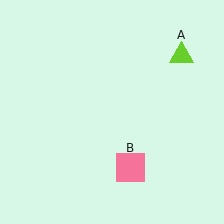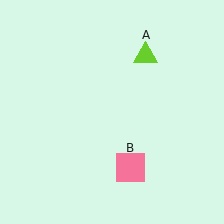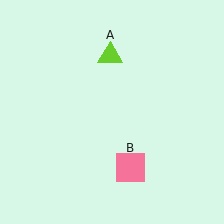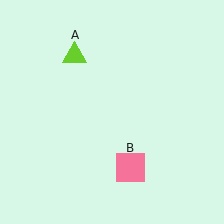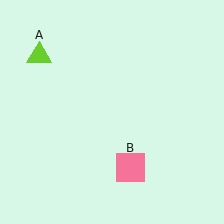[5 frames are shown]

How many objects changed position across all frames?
1 object changed position: lime triangle (object A).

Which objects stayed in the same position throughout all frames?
Pink square (object B) remained stationary.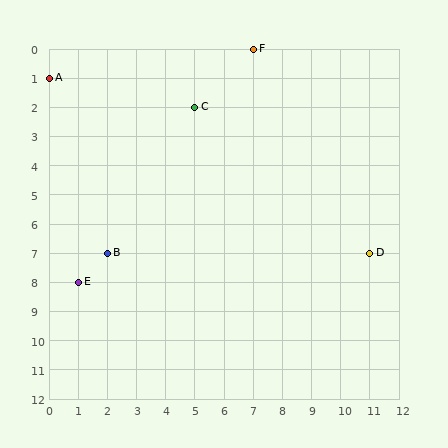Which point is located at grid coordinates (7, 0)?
Point F is at (7, 0).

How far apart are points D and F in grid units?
Points D and F are 4 columns and 7 rows apart (about 8.1 grid units diagonally).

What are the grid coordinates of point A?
Point A is at grid coordinates (0, 1).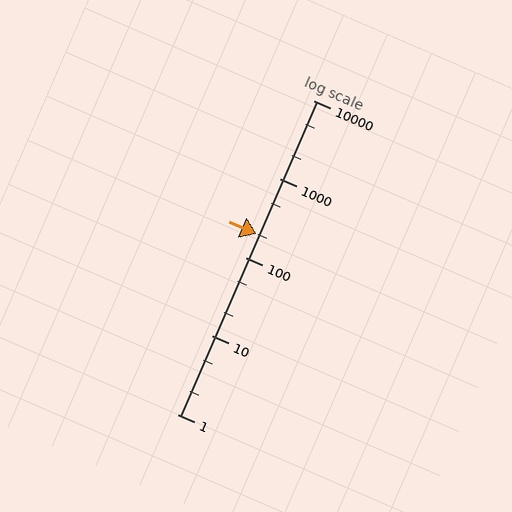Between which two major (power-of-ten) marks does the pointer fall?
The pointer is between 100 and 1000.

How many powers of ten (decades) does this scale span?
The scale spans 4 decades, from 1 to 10000.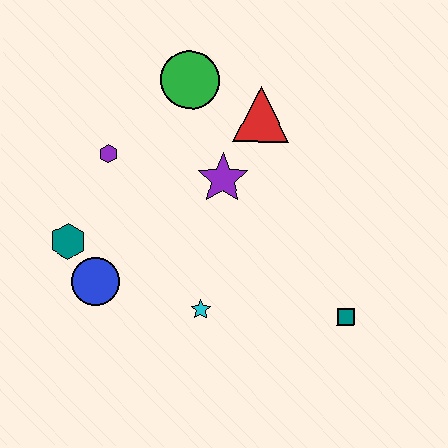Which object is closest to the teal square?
The cyan star is closest to the teal square.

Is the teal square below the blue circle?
Yes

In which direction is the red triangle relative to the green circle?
The red triangle is to the right of the green circle.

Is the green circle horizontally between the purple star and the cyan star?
No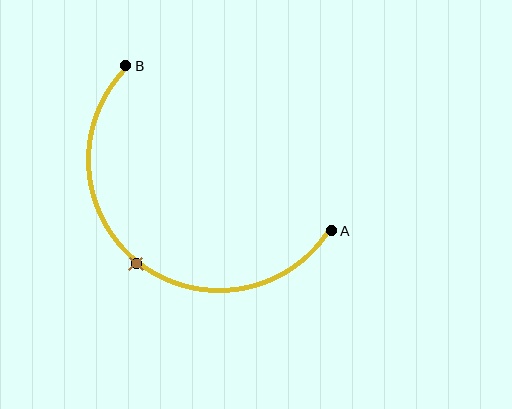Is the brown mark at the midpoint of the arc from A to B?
Yes. The brown mark lies on the arc at equal arc-length from both A and B — it is the arc midpoint.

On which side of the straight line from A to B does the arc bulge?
The arc bulges below and to the left of the straight line connecting A and B.